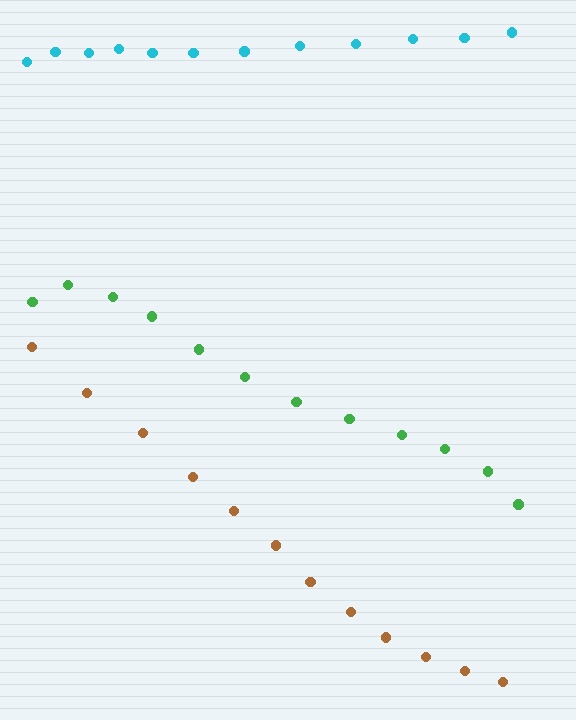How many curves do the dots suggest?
There are 3 distinct paths.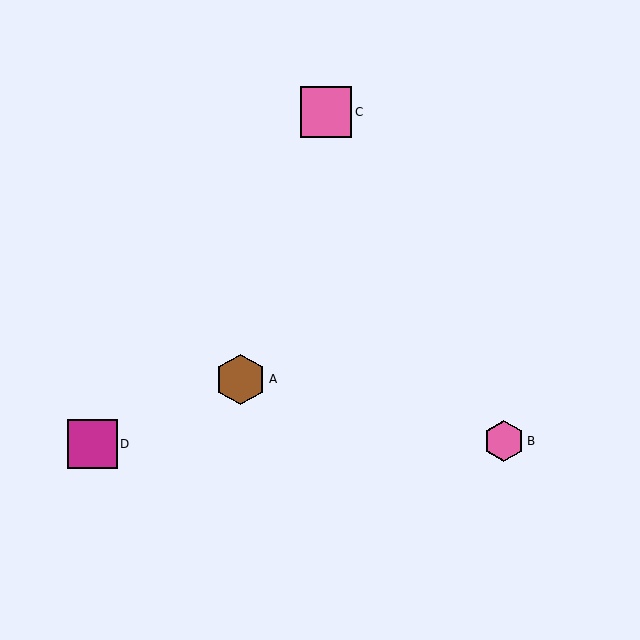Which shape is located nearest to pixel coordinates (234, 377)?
The brown hexagon (labeled A) at (241, 379) is nearest to that location.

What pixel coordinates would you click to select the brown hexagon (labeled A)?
Click at (241, 379) to select the brown hexagon A.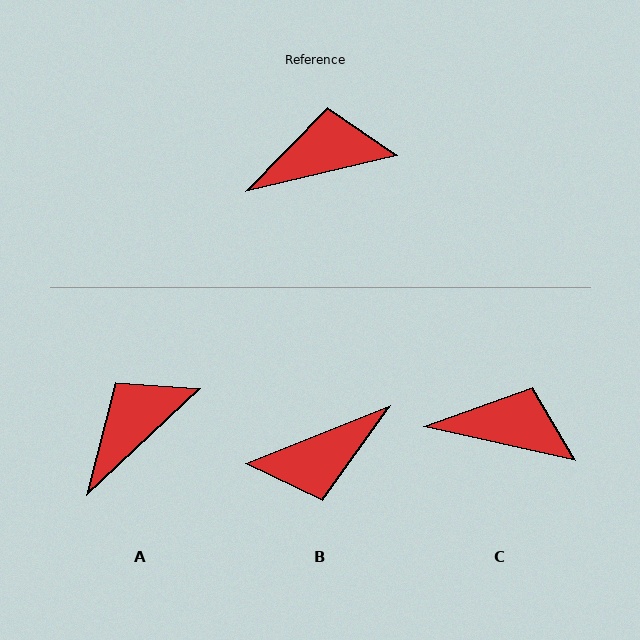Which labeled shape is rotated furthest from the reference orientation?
B, about 172 degrees away.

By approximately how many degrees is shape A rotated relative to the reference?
Approximately 30 degrees counter-clockwise.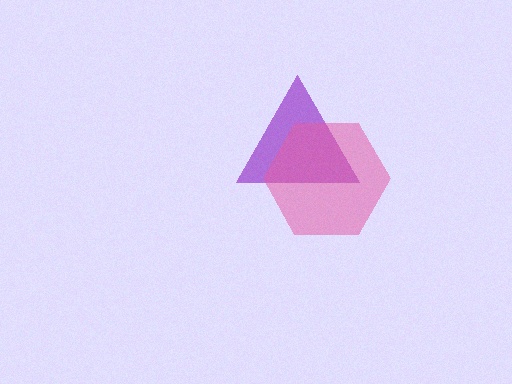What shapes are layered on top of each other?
The layered shapes are: a purple triangle, a pink hexagon.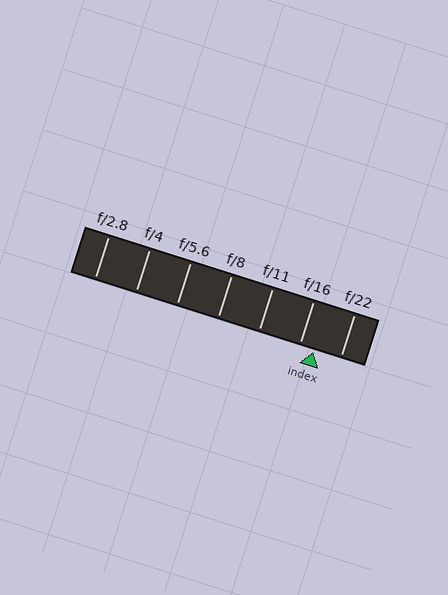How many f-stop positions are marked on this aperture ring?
There are 7 f-stop positions marked.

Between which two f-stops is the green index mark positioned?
The index mark is between f/16 and f/22.